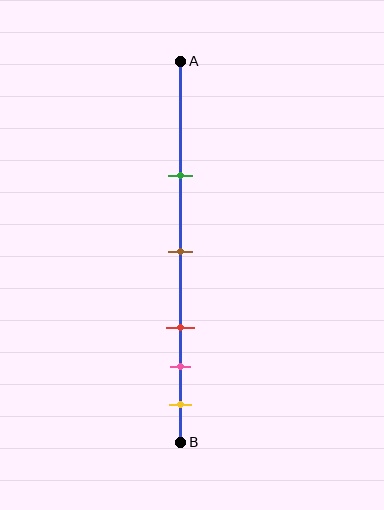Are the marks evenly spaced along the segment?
No, the marks are not evenly spaced.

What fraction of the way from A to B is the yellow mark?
The yellow mark is approximately 90% (0.9) of the way from A to B.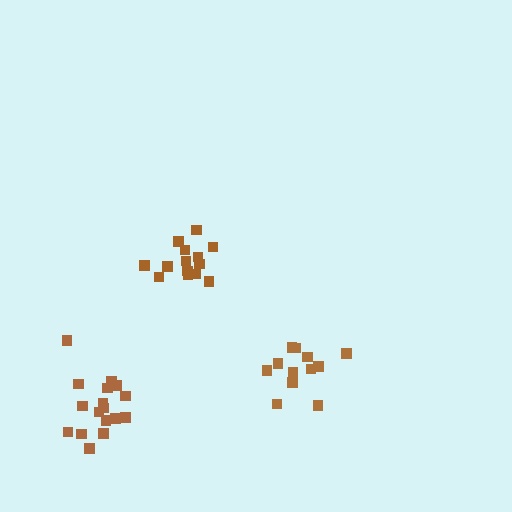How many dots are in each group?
Group 1: 12 dots, Group 2: 14 dots, Group 3: 17 dots (43 total).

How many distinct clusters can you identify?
There are 3 distinct clusters.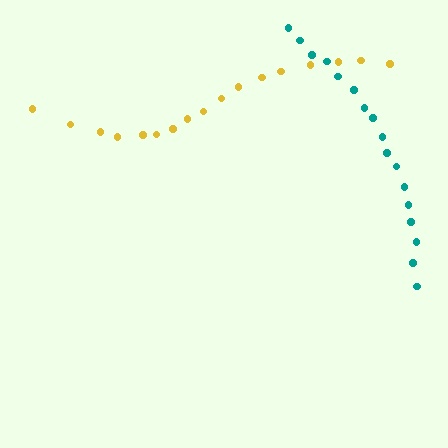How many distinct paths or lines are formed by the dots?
There are 2 distinct paths.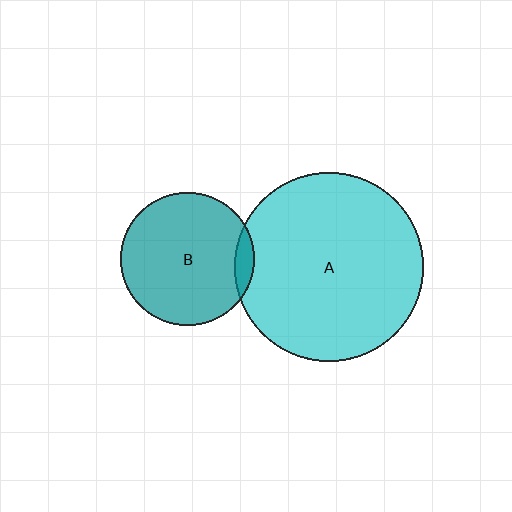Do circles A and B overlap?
Yes.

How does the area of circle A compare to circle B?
Approximately 2.0 times.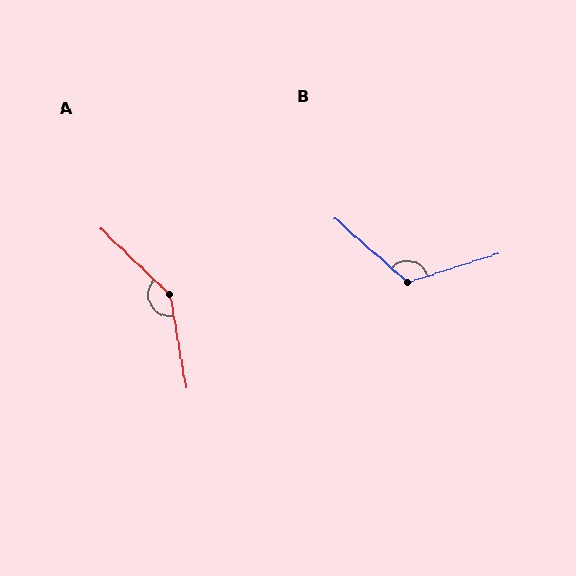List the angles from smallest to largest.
B (121°), A (144°).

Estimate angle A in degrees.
Approximately 144 degrees.